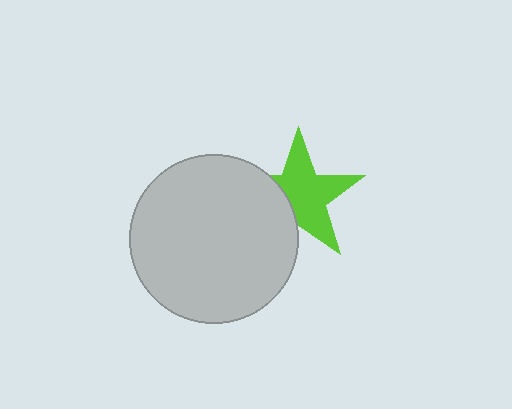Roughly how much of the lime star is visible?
Most of it is visible (roughly 66%).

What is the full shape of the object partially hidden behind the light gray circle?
The partially hidden object is a lime star.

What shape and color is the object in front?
The object in front is a light gray circle.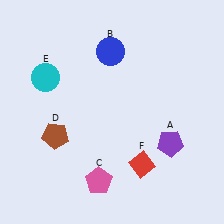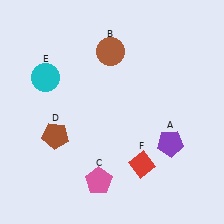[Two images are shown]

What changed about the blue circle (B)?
In Image 1, B is blue. In Image 2, it changed to brown.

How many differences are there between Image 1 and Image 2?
There is 1 difference between the two images.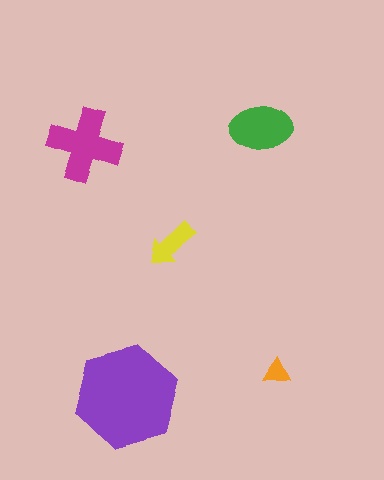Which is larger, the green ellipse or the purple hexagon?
The purple hexagon.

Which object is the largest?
The purple hexagon.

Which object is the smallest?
The orange triangle.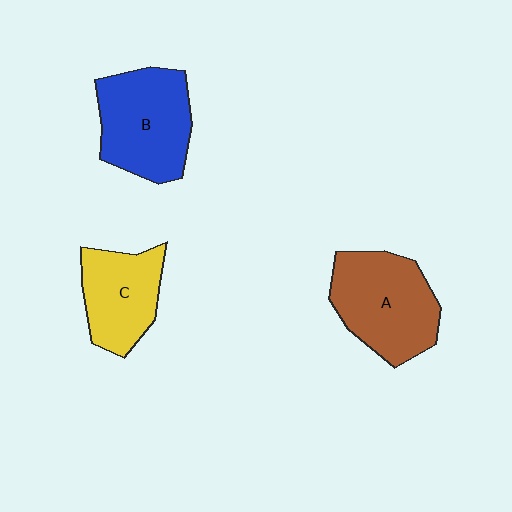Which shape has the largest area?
Shape A (brown).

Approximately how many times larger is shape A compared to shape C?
Approximately 1.3 times.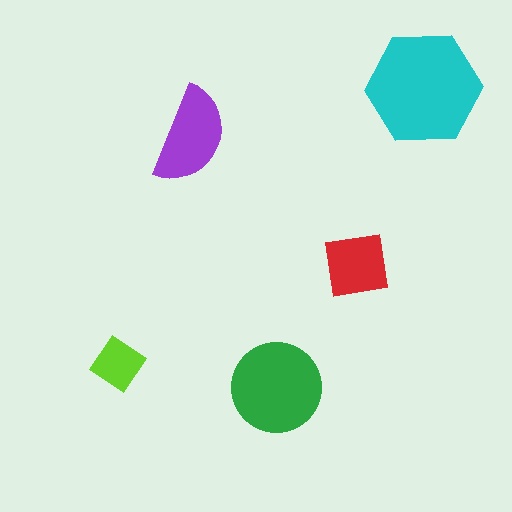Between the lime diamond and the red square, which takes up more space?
The red square.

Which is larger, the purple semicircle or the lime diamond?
The purple semicircle.